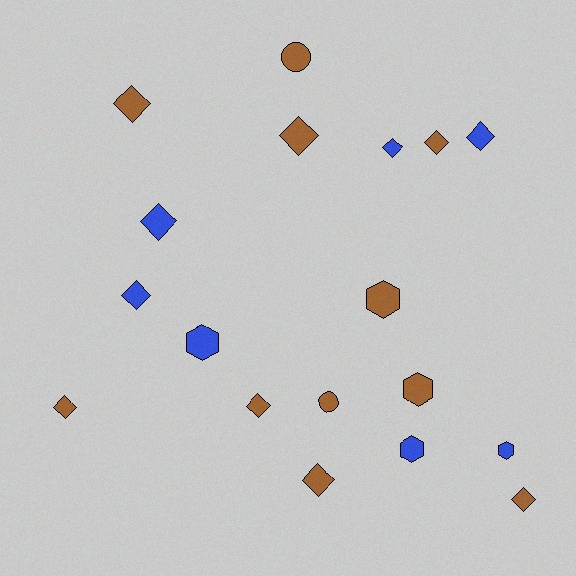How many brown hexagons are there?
There are 2 brown hexagons.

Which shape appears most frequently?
Diamond, with 11 objects.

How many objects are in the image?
There are 18 objects.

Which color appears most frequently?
Brown, with 11 objects.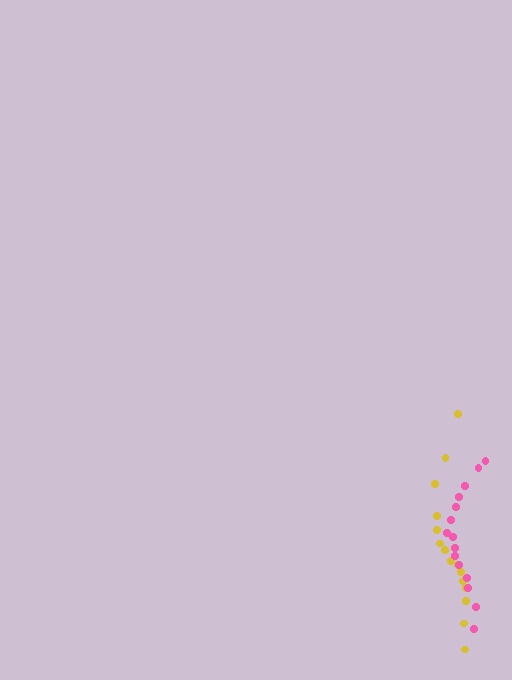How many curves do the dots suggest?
There are 2 distinct paths.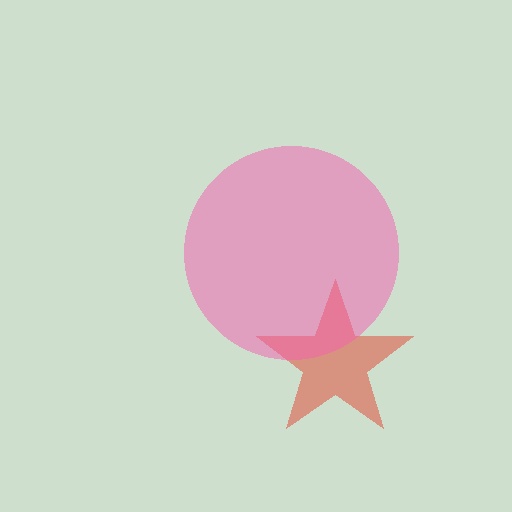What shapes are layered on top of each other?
The layered shapes are: a red star, a pink circle.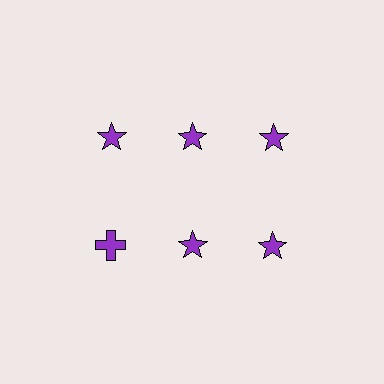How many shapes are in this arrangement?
There are 6 shapes arranged in a grid pattern.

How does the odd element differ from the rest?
It has a different shape: cross instead of star.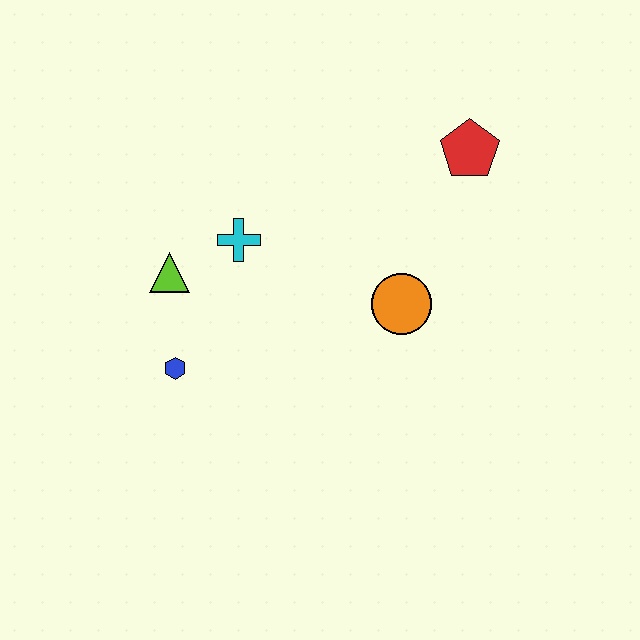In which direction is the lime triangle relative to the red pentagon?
The lime triangle is to the left of the red pentagon.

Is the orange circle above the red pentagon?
No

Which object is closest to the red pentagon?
The orange circle is closest to the red pentagon.